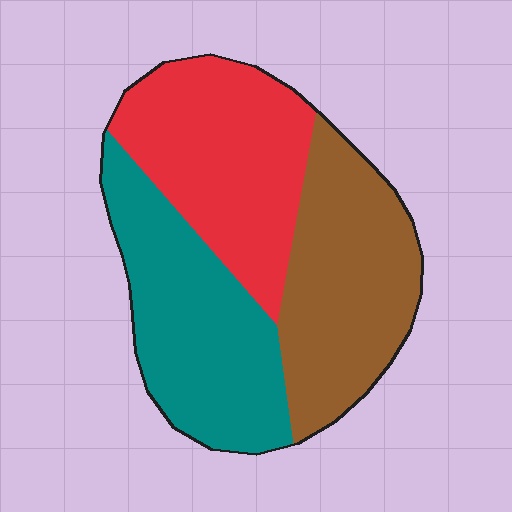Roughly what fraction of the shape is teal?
Teal takes up between a third and a half of the shape.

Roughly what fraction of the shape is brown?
Brown takes up between a sixth and a third of the shape.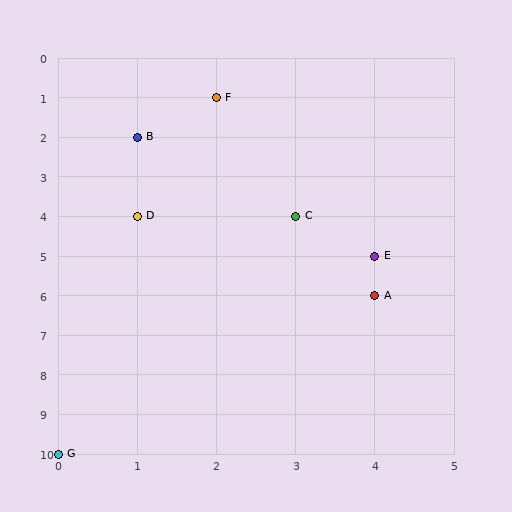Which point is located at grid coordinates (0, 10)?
Point G is at (0, 10).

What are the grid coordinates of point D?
Point D is at grid coordinates (1, 4).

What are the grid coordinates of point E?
Point E is at grid coordinates (4, 5).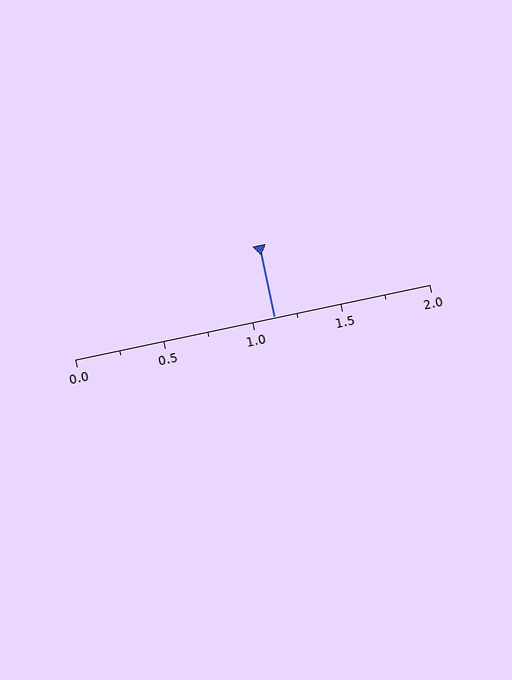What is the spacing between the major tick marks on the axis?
The major ticks are spaced 0.5 apart.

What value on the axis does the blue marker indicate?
The marker indicates approximately 1.12.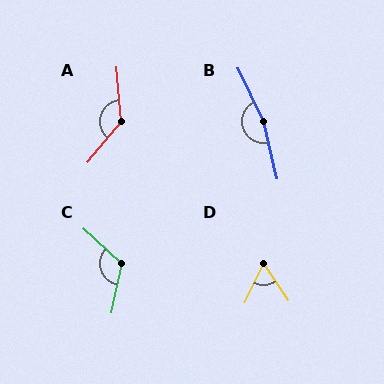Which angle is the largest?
B, at approximately 168 degrees.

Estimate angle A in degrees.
Approximately 136 degrees.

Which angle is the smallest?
D, at approximately 60 degrees.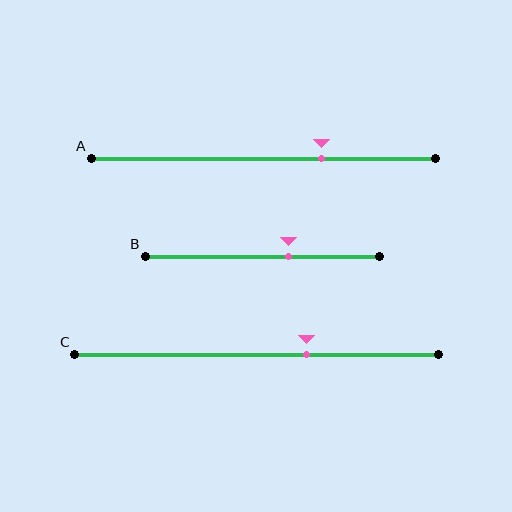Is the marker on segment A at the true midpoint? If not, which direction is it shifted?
No, the marker on segment A is shifted to the right by about 17% of the segment length.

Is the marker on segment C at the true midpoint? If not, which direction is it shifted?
No, the marker on segment C is shifted to the right by about 14% of the segment length.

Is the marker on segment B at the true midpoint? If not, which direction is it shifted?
No, the marker on segment B is shifted to the right by about 11% of the segment length.